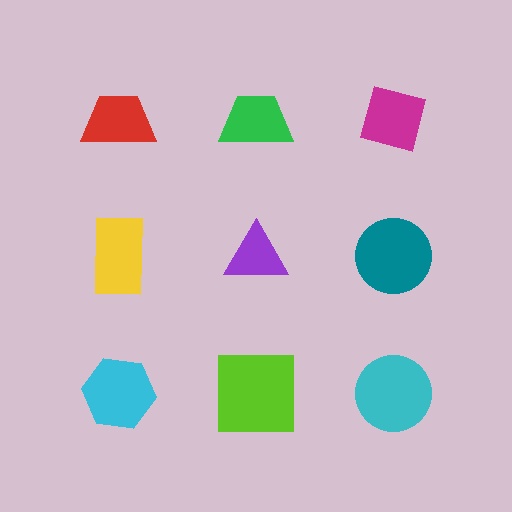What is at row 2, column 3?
A teal circle.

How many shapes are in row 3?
3 shapes.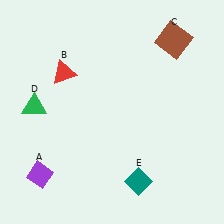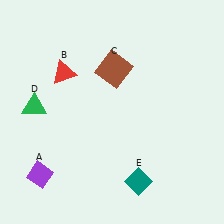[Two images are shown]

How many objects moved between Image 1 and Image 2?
1 object moved between the two images.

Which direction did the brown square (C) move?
The brown square (C) moved left.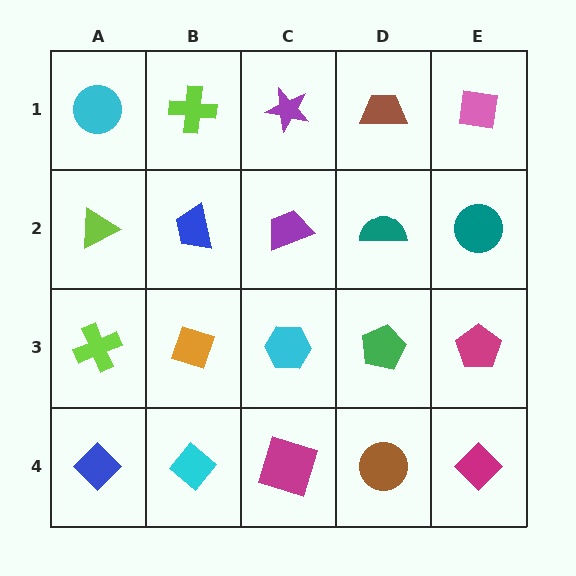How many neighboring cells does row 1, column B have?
3.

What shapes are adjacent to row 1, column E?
A teal circle (row 2, column E), a brown trapezoid (row 1, column D).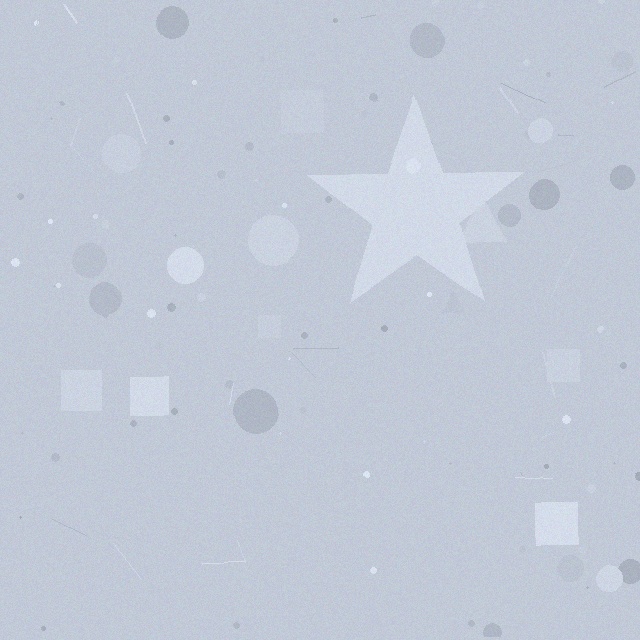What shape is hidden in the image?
A star is hidden in the image.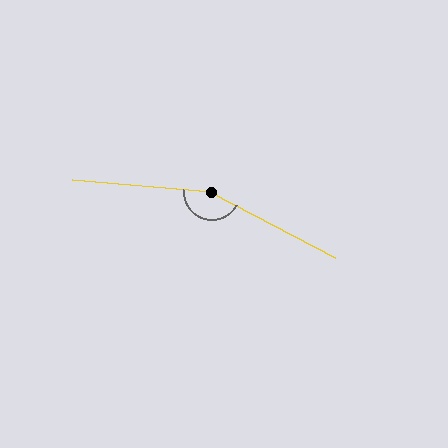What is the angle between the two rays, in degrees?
Approximately 157 degrees.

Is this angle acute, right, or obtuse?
It is obtuse.